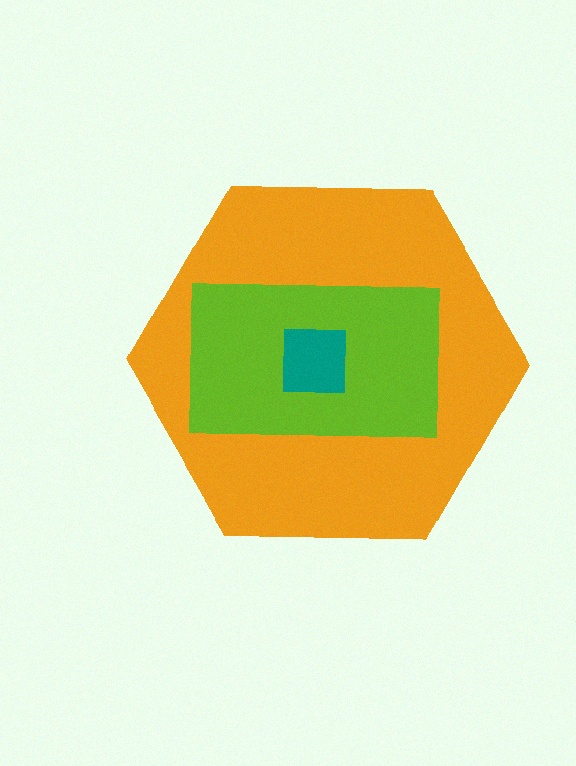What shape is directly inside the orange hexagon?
The lime rectangle.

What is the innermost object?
The teal square.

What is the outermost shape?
The orange hexagon.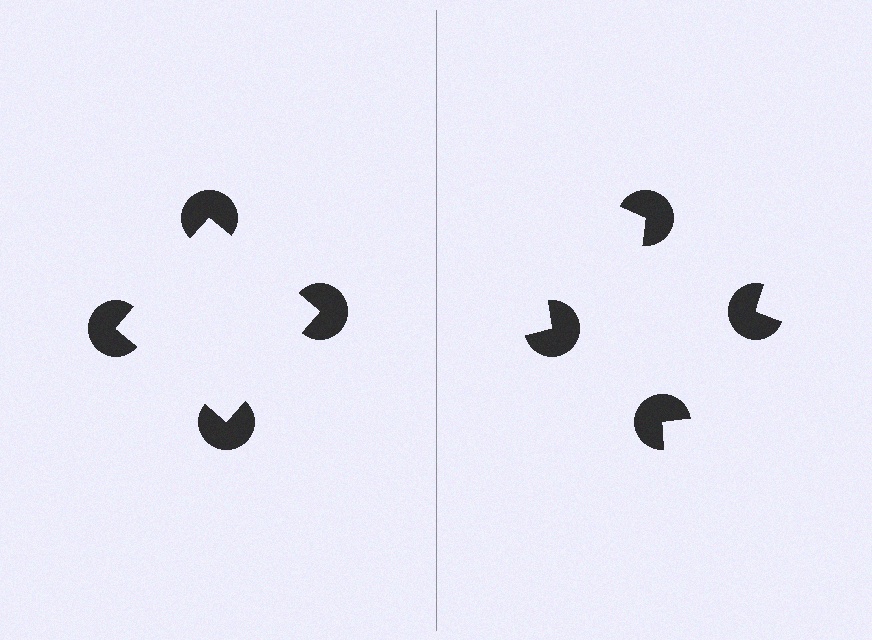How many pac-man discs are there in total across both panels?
8 — 4 on each side.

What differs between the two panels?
The pac-man discs are positioned identically on both sides; only the wedge orientations differ. On the left they align to a square; on the right they are misaligned.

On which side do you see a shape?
An illusory square appears on the left side. On the right side the wedge cuts are rotated, so no coherent shape forms.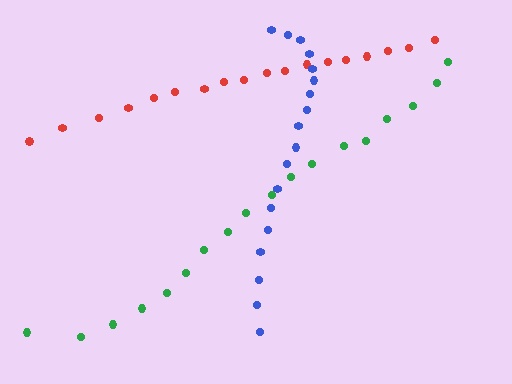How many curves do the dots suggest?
There are 3 distinct paths.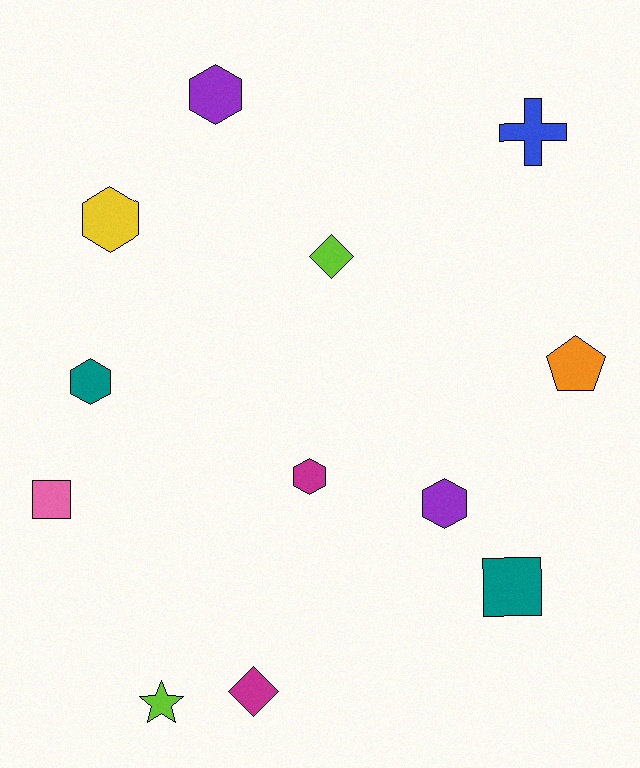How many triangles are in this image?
There are no triangles.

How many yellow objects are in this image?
There is 1 yellow object.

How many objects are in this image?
There are 12 objects.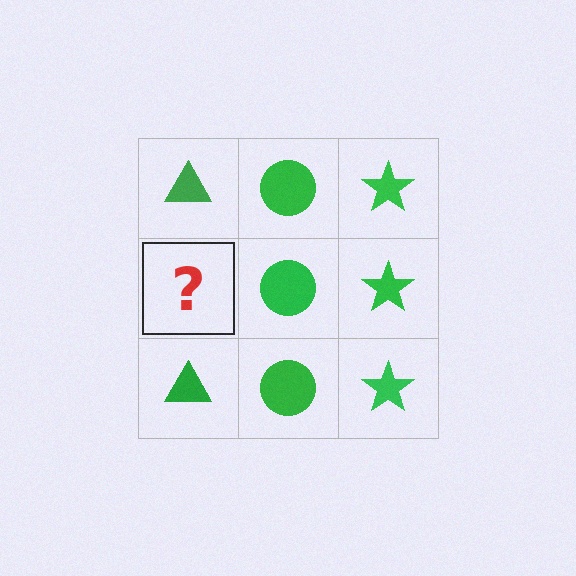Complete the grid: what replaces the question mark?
The question mark should be replaced with a green triangle.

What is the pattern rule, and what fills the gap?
The rule is that each column has a consistent shape. The gap should be filled with a green triangle.